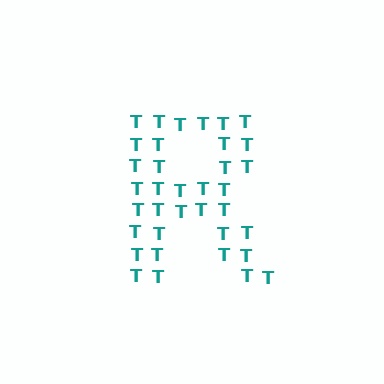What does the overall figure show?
The overall figure shows the letter R.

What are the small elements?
The small elements are letter T's.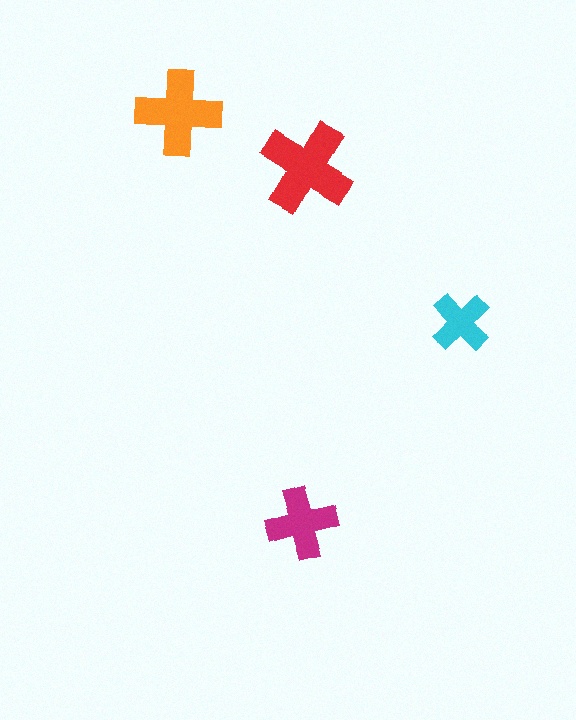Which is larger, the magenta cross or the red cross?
The red one.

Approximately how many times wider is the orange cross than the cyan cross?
About 1.5 times wider.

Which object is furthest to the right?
The cyan cross is rightmost.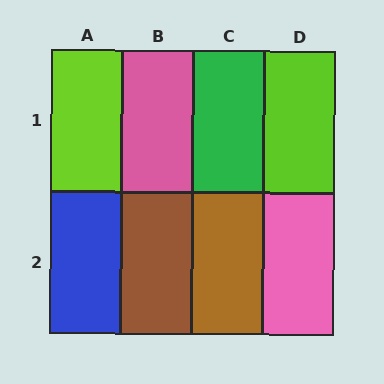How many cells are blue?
1 cell is blue.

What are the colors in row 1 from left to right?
Lime, pink, green, lime.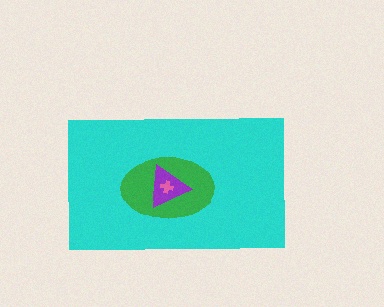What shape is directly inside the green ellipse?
The purple triangle.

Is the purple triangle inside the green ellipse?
Yes.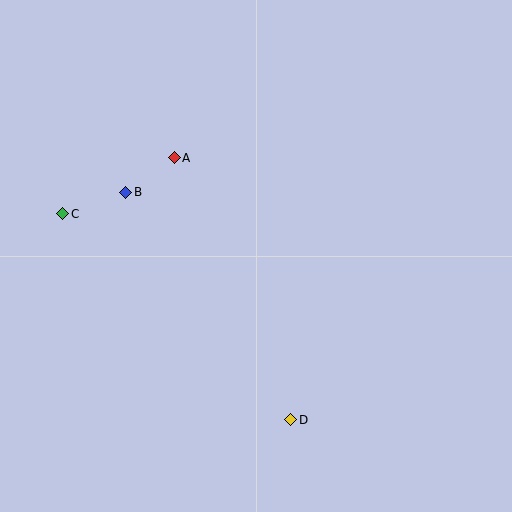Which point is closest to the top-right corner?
Point A is closest to the top-right corner.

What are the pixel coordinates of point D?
Point D is at (291, 420).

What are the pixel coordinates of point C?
Point C is at (63, 214).